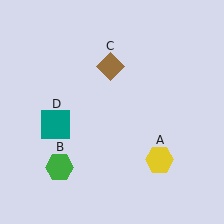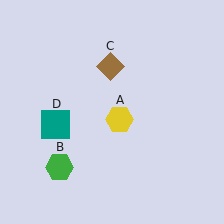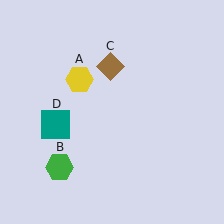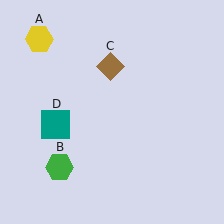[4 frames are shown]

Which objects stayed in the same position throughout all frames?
Green hexagon (object B) and brown diamond (object C) and teal square (object D) remained stationary.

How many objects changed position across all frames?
1 object changed position: yellow hexagon (object A).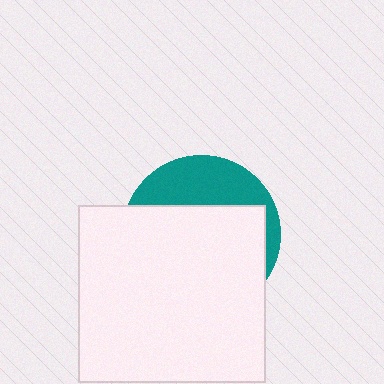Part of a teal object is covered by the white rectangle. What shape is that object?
It is a circle.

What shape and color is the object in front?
The object in front is a white rectangle.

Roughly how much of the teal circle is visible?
A small part of it is visible (roughly 32%).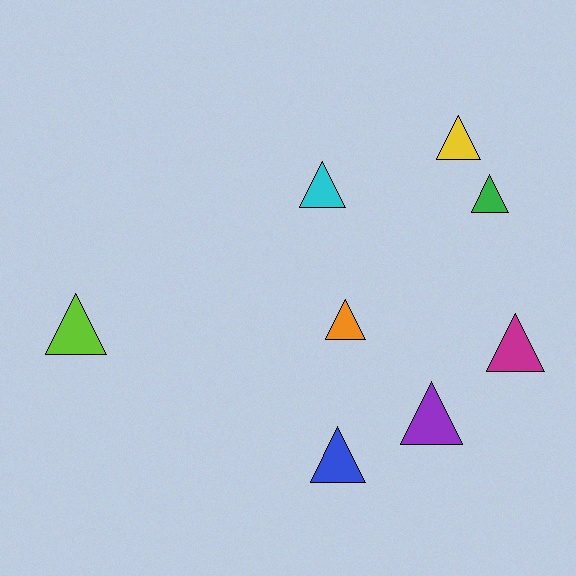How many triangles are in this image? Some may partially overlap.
There are 8 triangles.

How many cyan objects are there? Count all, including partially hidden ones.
There is 1 cyan object.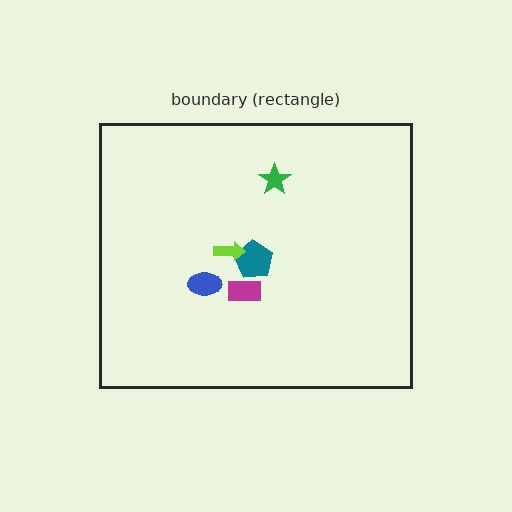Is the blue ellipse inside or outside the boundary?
Inside.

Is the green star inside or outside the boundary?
Inside.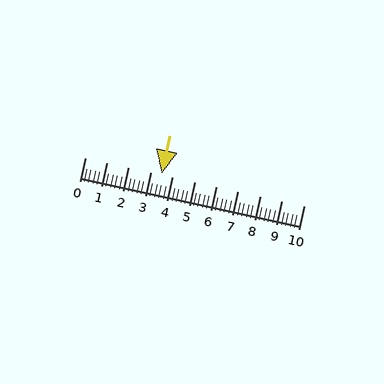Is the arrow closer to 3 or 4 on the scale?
The arrow is closer to 4.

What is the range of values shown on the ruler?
The ruler shows values from 0 to 10.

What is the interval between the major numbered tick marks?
The major tick marks are spaced 1 units apart.